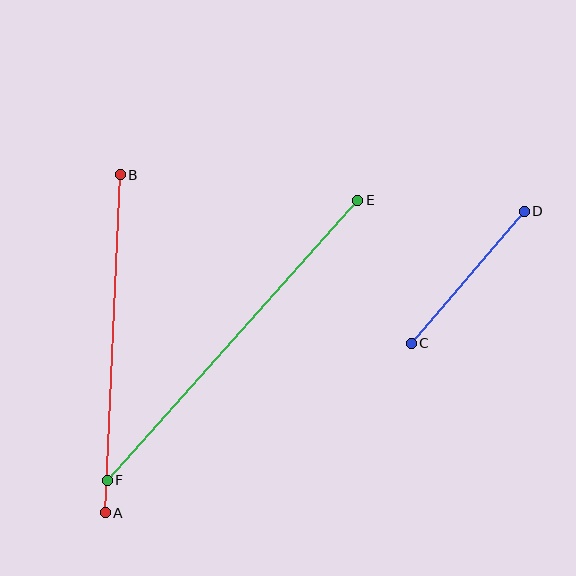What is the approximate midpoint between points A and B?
The midpoint is at approximately (113, 344) pixels.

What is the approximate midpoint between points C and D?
The midpoint is at approximately (468, 277) pixels.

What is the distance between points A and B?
The distance is approximately 339 pixels.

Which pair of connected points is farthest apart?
Points E and F are farthest apart.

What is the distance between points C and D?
The distance is approximately 173 pixels.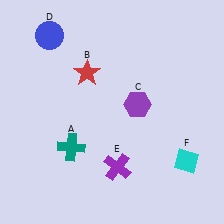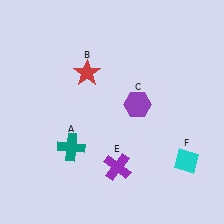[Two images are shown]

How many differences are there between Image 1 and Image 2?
There is 1 difference between the two images.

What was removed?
The blue circle (D) was removed in Image 2.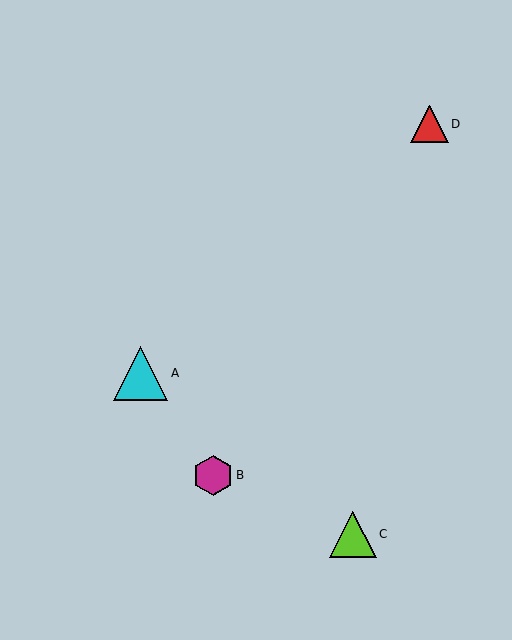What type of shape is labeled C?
Shape C is a lime triangle.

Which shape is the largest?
The cyan triangle (labeled A) is the largest.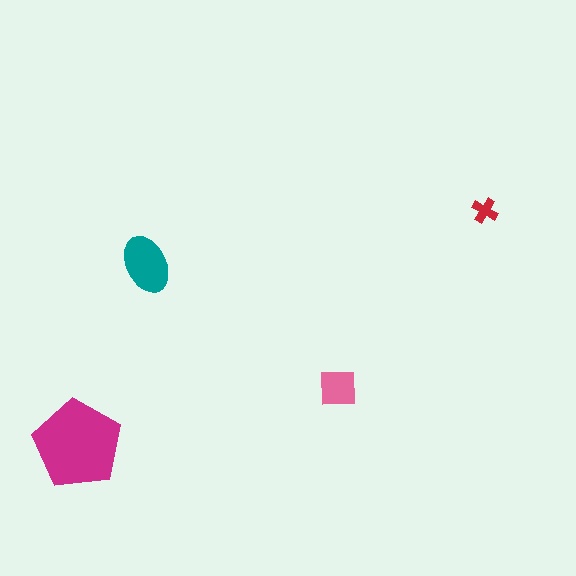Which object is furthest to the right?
The red cross is rightmost.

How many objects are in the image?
There are 4 objects in the image.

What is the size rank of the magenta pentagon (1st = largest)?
1st.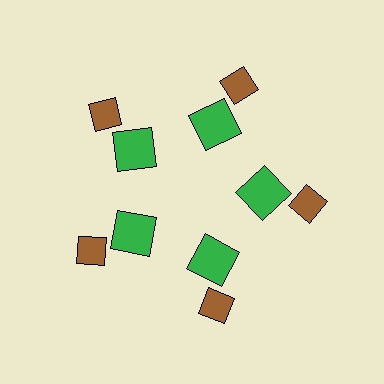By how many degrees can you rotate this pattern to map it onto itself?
The pattern maps onto itself every 72 degrees of rotation.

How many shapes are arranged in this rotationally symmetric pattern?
There are 10 shapes, arranged in 5 groups of 2.